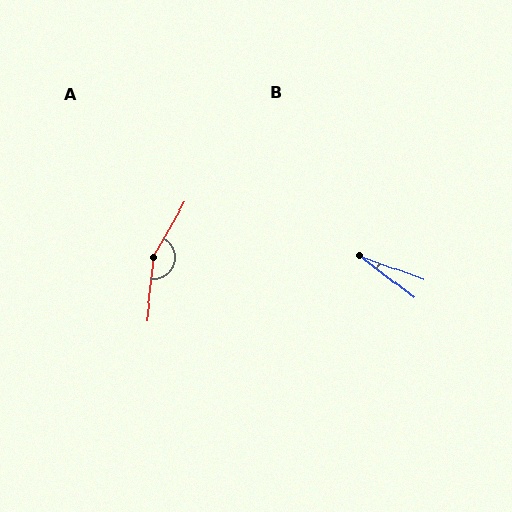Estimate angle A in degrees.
Approximately 156 degrees.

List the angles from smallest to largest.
B (17°), A (156°).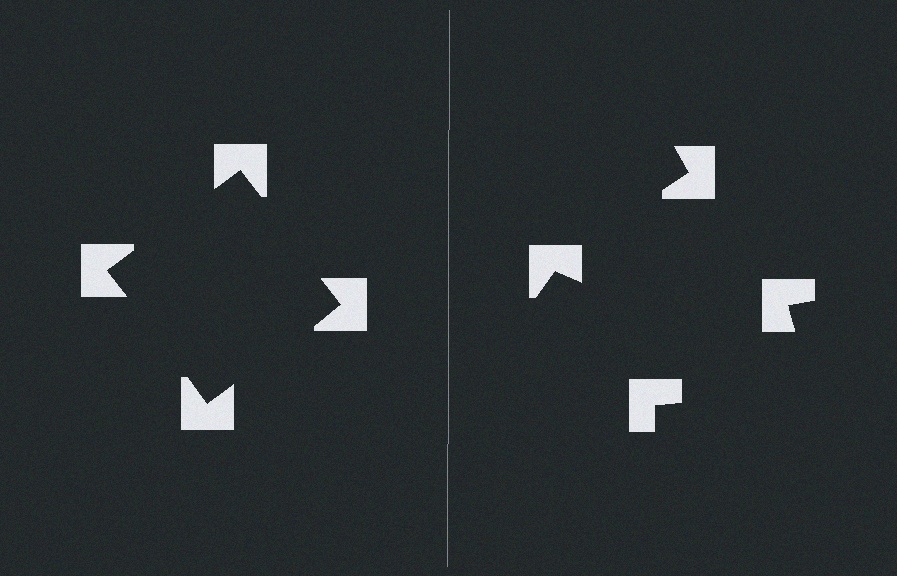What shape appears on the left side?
An illusory square.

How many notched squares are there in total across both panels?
8 — 4 on each side.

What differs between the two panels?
The notched squares are positioned identically on both sides; only the wedge orientations differ. On the left they align to a square; on the right they are misaligned.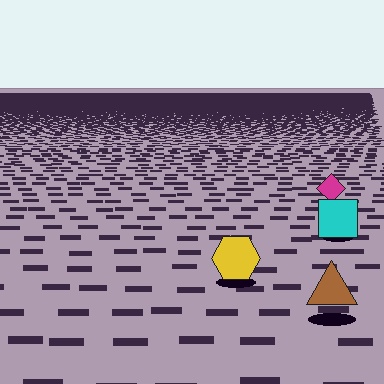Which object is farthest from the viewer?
The magenta diamond is farthest from the viewer. It appears smaller and the ground texture around it is denser.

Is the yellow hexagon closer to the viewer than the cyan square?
Yes. The yellow hexagon is closer — you can tell from the texture gradient: the ground texture is coarser near it.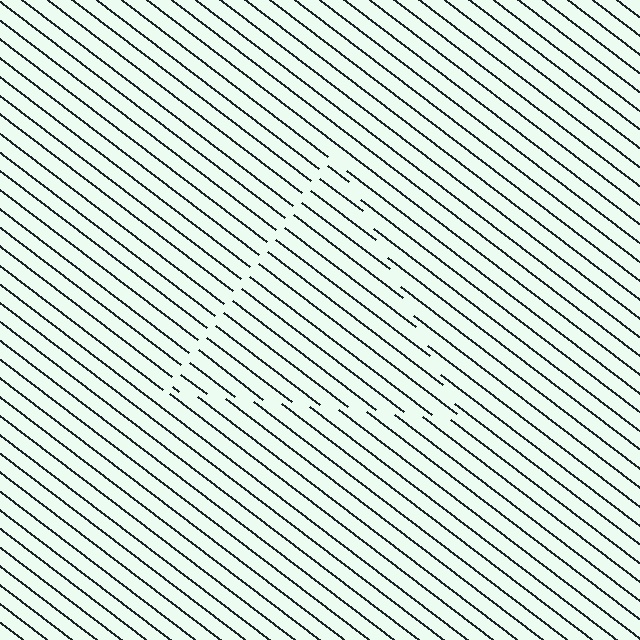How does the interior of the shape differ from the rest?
The interior of the shape contains the same grating, shifted by half a period — the contour is defined by the phase discontinuity where line-ends from the inner and outer gratings abut.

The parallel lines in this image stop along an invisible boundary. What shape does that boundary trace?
An illusory triangle. The interior of the shape contains the same grating, shifted by half a period — the contour is defined by the phase discontinuity where line-ends from the inner and outer gratings abut.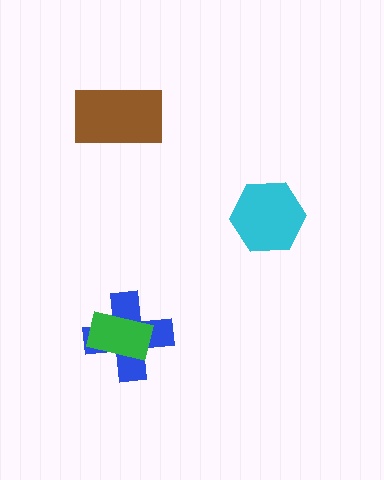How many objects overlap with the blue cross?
1 object overlaps with the blue cross.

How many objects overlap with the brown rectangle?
0 objects overlap with the brown rectangle.